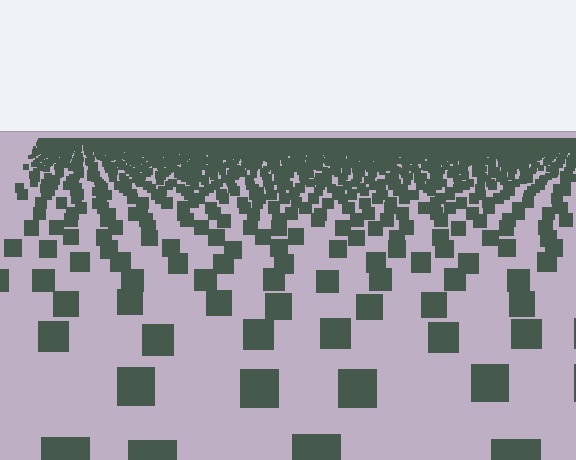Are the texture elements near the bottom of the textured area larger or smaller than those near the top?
Larger. Near the bottom, elements are closer to the viewer and appear at a bigger on-screen size.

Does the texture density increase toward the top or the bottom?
Density increases toward the top.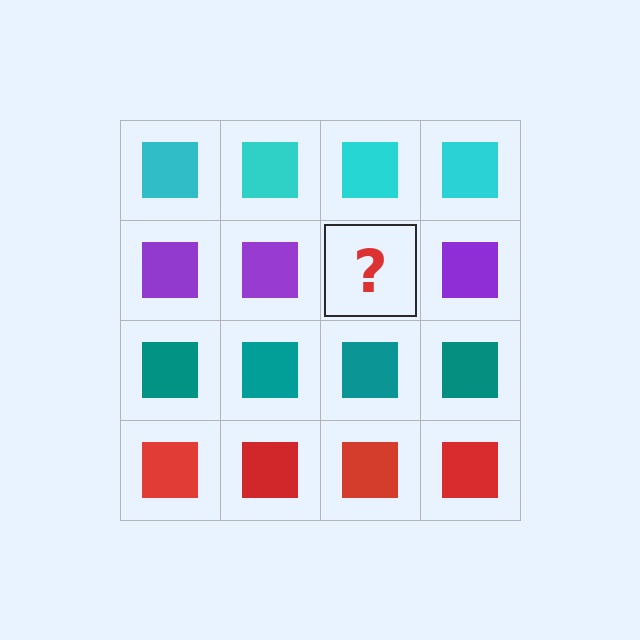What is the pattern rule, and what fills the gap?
The rule is that each row has a consistent color. The gap should be filled with a purple square.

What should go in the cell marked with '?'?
The missing cell should contain a purple square.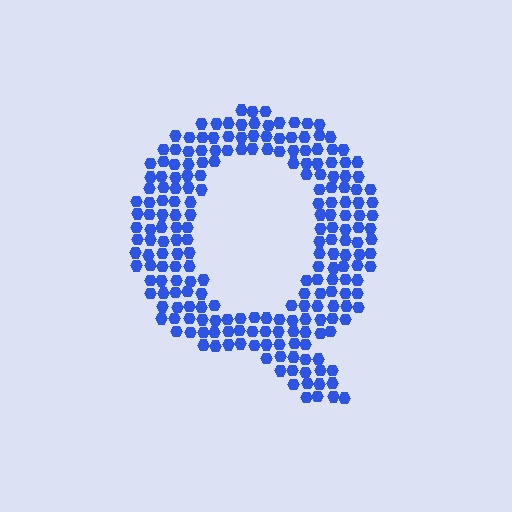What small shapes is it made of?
It is made of small hexagons.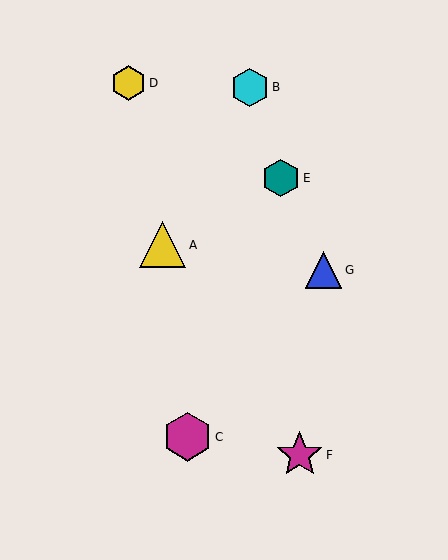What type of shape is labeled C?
Shape C is a magenta hexagon.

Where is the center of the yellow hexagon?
The center of the yellow hexagon is at (129, 83).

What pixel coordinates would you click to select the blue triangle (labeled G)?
Click at (324, 270) to select the blue triangle G.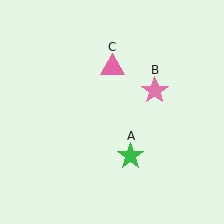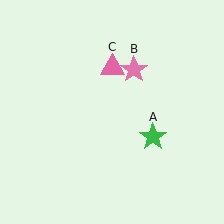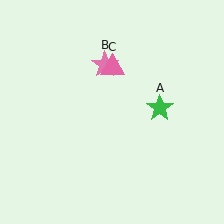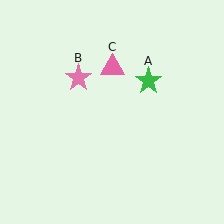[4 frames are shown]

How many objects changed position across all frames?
2 objects changed position: green star (object A), pink star (object B).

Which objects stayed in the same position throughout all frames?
Pink triangle (object C) remained stationary.